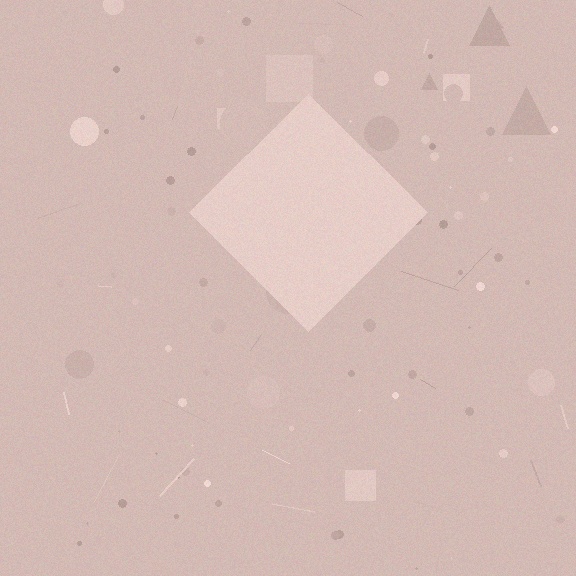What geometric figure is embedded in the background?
A diamond is embedded in the background.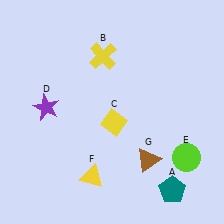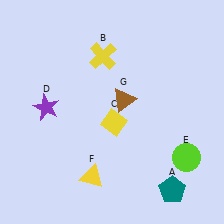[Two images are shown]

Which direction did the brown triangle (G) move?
The brown triangle (G) moved up.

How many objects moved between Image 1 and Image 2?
1 object moved between the two images.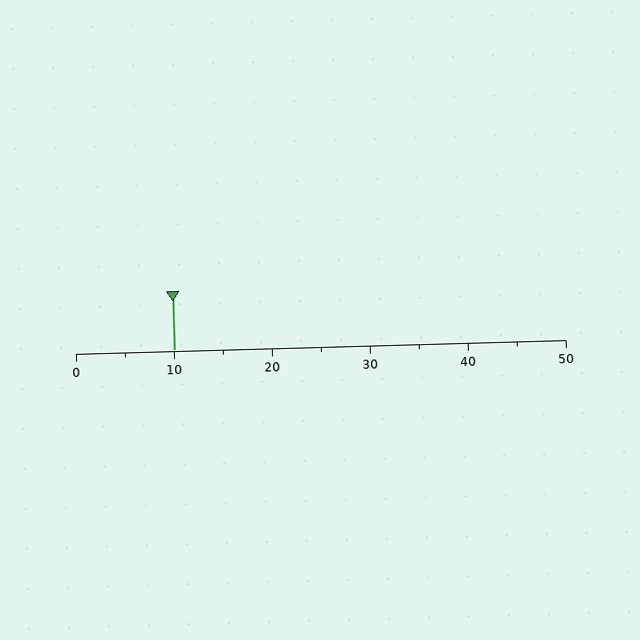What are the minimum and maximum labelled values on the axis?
The axis runs from 0 to 50.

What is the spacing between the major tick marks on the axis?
The major ticks are spaced 10 apart.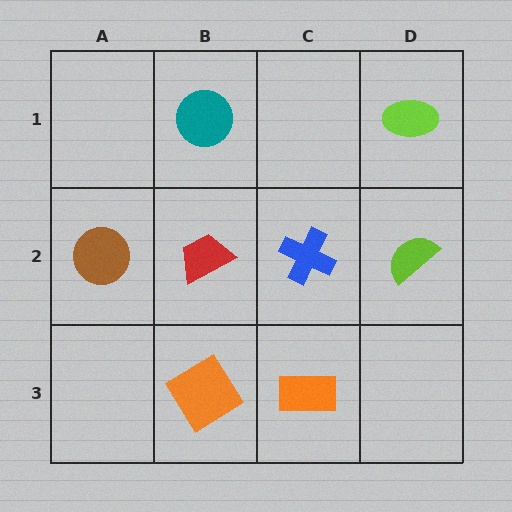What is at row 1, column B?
A teal circle.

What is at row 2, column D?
A lime semicircle.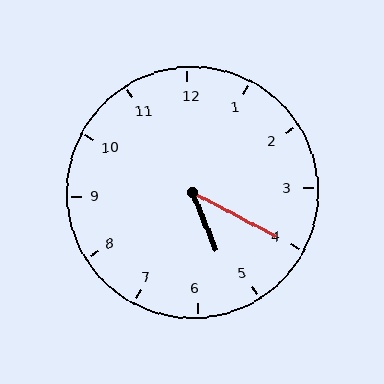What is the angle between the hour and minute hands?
Approximately 40 degrees.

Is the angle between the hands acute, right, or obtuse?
It is acute.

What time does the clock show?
5:20.